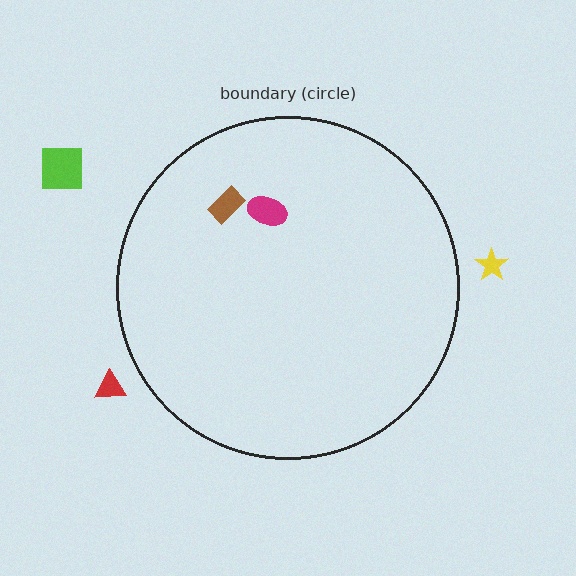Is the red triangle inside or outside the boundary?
Outside.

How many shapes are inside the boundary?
2 inside, 3 outside.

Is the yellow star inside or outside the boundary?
Outside.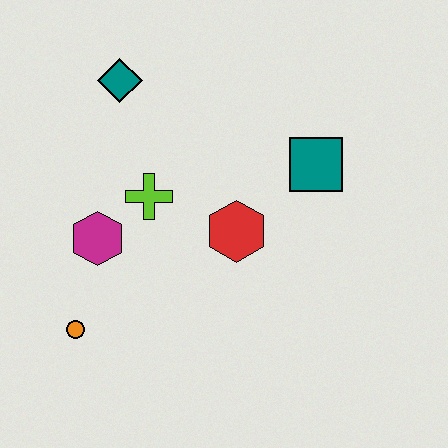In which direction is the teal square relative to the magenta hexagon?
The teal square is to the right of the magenta hexagon.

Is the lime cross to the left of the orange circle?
No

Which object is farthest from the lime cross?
The teal square is farthest from the lime cross.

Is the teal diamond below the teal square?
No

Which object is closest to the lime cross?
The magenta hexagon is closest to the lime cross.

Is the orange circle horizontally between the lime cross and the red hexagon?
No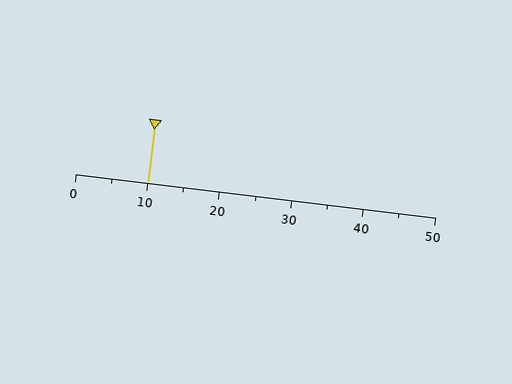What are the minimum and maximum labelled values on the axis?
The axis runs from 0 to 50.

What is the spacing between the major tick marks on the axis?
The major ticks are spaced 10 apart.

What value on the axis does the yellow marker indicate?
The marker indicates approximately 10.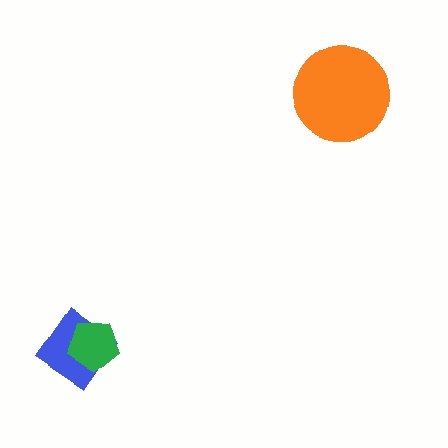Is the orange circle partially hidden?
No, no other shape covers it.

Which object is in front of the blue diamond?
The green pentagon is in front of the blue diamond.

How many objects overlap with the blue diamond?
1 object overlaps with the blue diamond.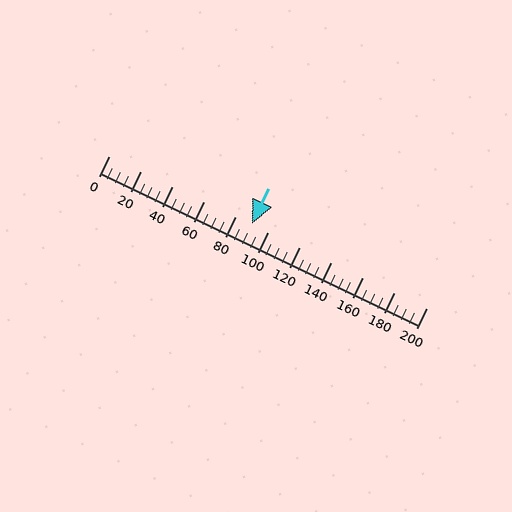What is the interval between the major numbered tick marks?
The major tick marks are spaced 20 units apart.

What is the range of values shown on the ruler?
The ruler shows values from 0 to 200.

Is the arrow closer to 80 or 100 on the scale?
The arrow is closer to 100.